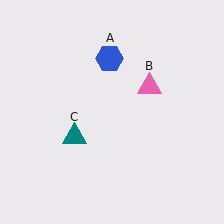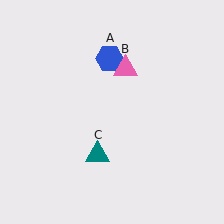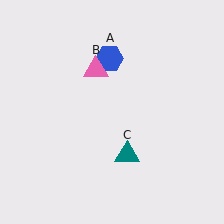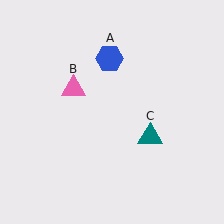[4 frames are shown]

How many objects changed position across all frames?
2 objects changed position: pink triangle (object B), teal triangle (object C).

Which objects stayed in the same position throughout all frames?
Blue hexagon (object A) remained stationary.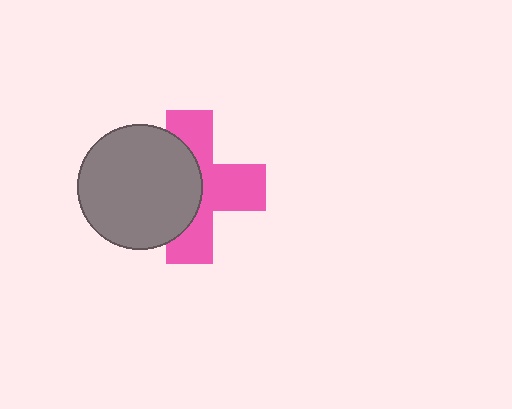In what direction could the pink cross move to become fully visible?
The pink cross could move right. That would shift it out from behind the gray circle entirely.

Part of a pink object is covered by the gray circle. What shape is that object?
It is a cross.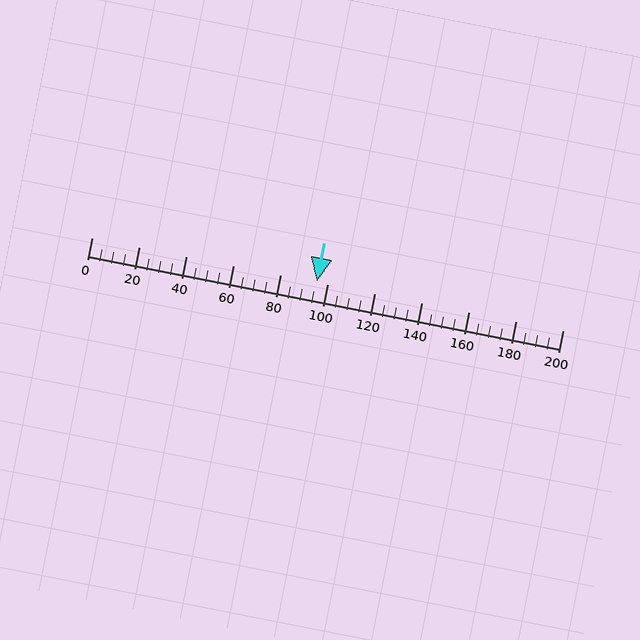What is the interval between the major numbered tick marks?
The major tick marks are spaced 20 units apart.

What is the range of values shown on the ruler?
The ruler shows values from 0 to 200.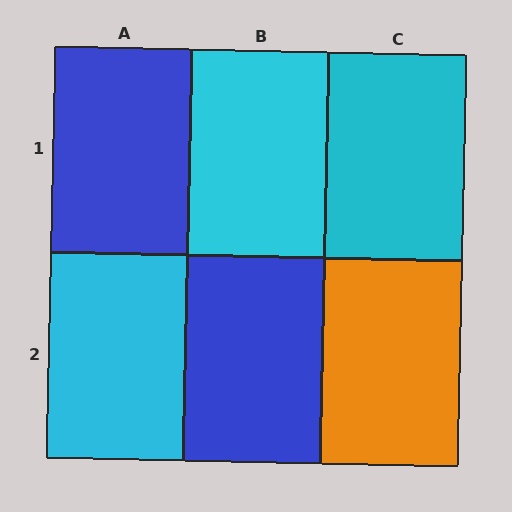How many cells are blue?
2 cells are blue.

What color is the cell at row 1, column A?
Blue.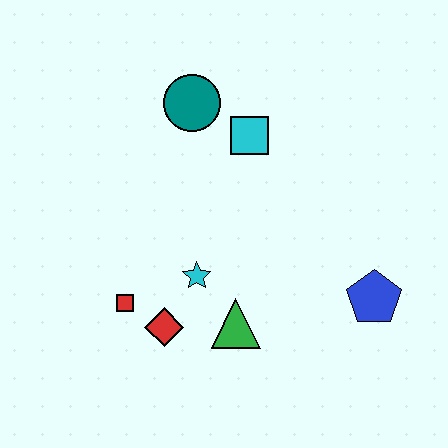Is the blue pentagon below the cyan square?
Yes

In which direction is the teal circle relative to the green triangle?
The teal circle is above the green triangle.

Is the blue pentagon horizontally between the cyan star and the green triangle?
No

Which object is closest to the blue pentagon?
The green triangle is closest to the blue pentagon.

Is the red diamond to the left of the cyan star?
Yes